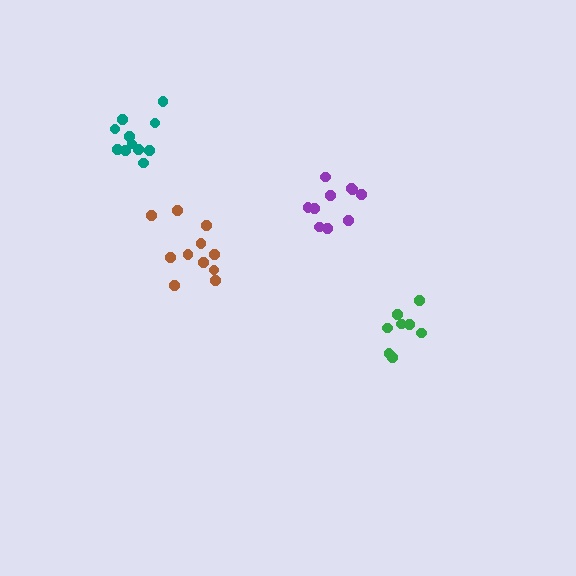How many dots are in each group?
Group 1: 10 dots, Group 2: 11 dots, Group 3: 11 dots, Group 4: 8 dots (40 total).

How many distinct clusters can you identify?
There are 4 distinct clusters.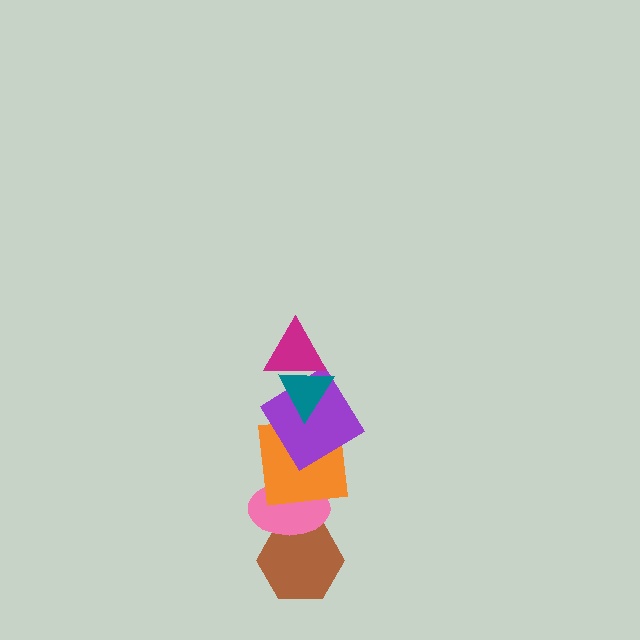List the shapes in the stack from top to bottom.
From top to bottom: the magenta triangle, the teal triangle, the purple diamond, the orange square, the pink ellipse, the brown hexagon.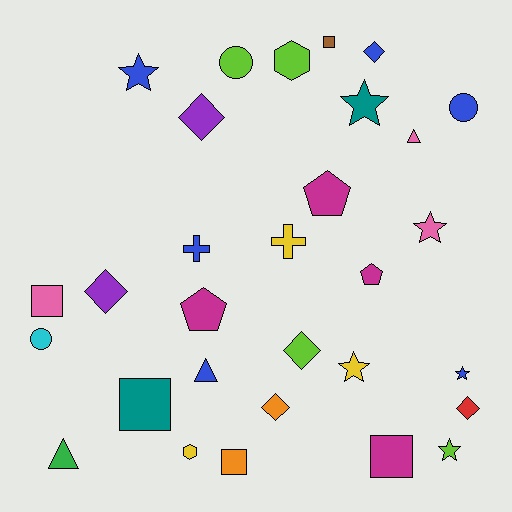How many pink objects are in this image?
There are 3 pink objects.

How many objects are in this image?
There are 30 objects.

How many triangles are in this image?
There are 3 triangles.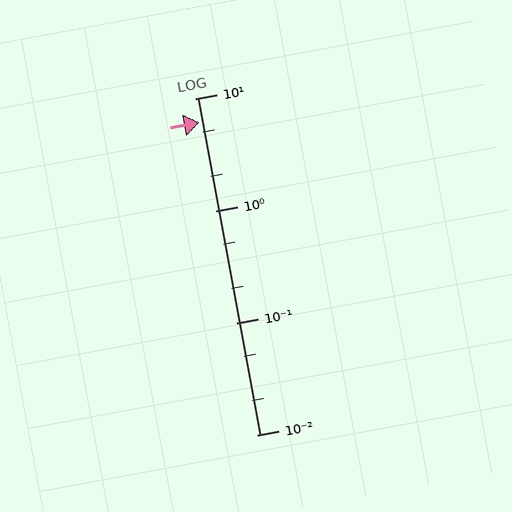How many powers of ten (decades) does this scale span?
The scale spans 3 decades, from 0.01 to 10.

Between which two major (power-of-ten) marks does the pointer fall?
The pointer is between 1 and 10.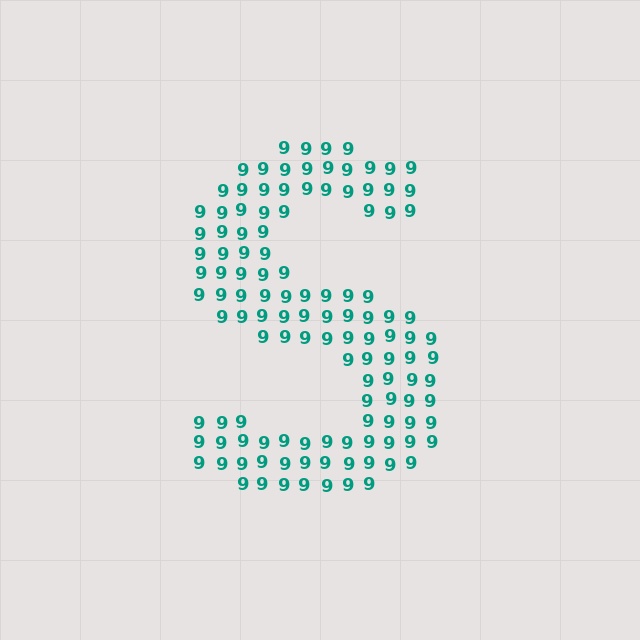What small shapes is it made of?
It is made of small digit 9's.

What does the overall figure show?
The overall figure shows the letter S.